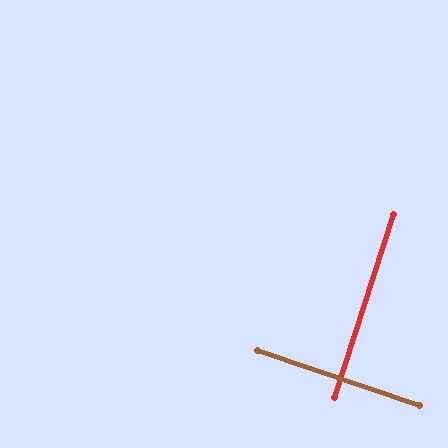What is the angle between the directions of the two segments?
Approximately 89 degrees.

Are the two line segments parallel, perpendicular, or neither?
Perpendicular — they meet at approximately 89°.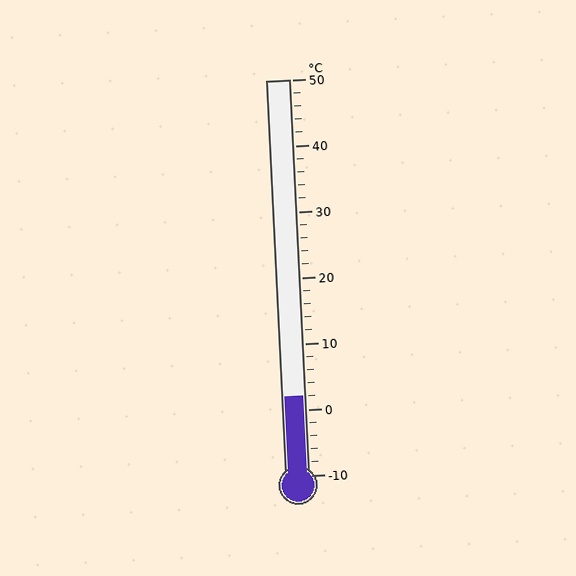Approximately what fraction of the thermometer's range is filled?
The thermometer is filled to approximately 20% of its range.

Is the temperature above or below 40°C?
The temperature is below 40°C.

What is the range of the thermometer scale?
The thermometer scale ranges from -10°C to 50°C.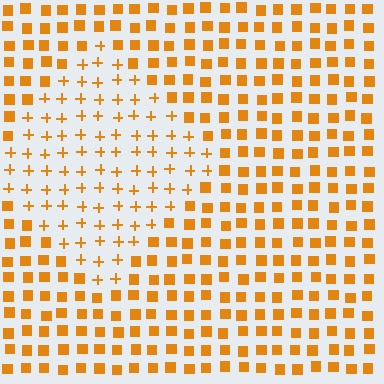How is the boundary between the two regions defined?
The boundary is defined by a change in element shape: plus signs inside vs. squares outside. All elements share the same color and spacing.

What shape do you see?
I see a diamond.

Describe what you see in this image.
The image is filled with small orange elements arranged in a uniform grid. A diamond-shaped region contains plus signs, while the surrounding area contains squares. The boundary is defined purely by the change in element shape.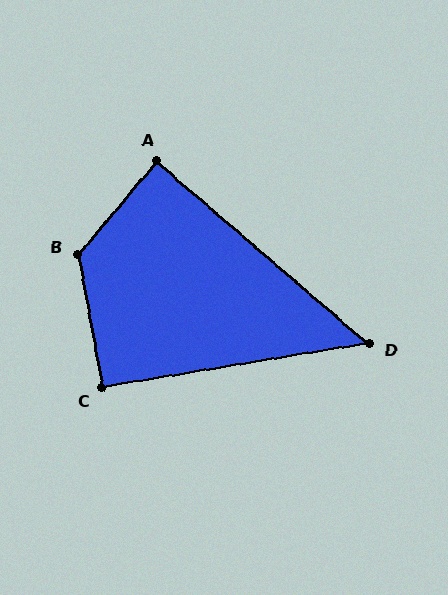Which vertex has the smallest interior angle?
D, at approximately 50 degrees.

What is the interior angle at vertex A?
Approximately 89 degrees (approximately right).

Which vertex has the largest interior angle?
B, at approximately 130 degrees.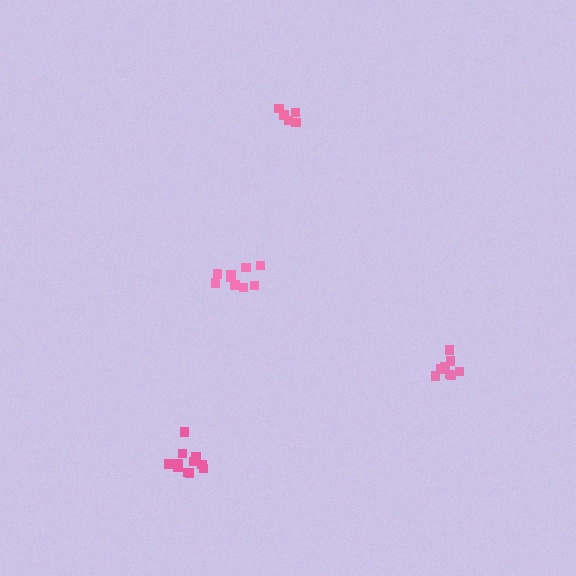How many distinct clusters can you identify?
There are 4 distinct clusters.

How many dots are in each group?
Group 1: 5 dots, Group 2: 8 dots, Group 3: 11 dots, Group 4: 9 dots (33 total).